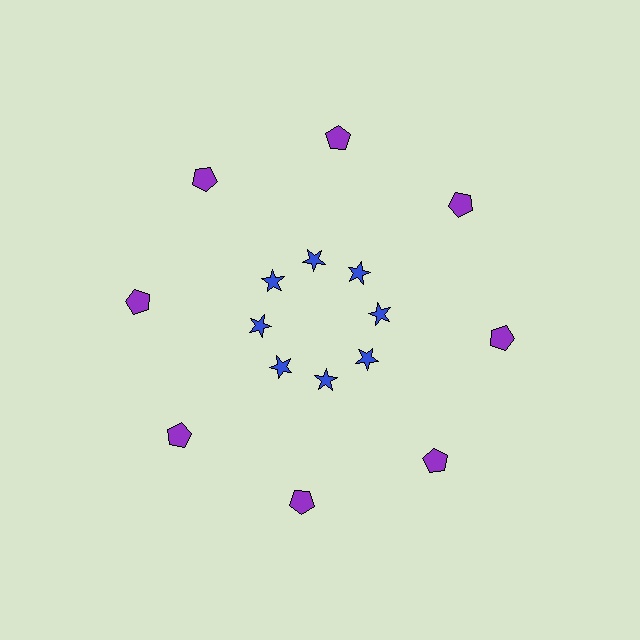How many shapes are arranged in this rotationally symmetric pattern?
There are 16 shapes, arranged in 8 groups of 2.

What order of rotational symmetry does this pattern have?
This pattern has 8-fold rotational symmetry.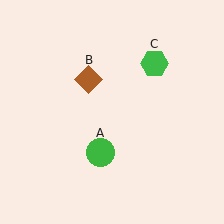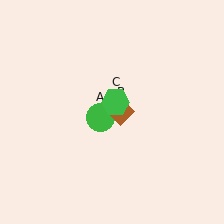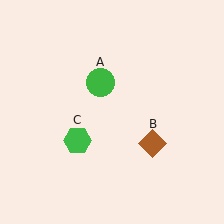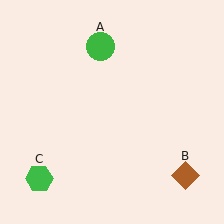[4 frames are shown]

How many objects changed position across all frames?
3 objects changed position: green circle (object A), brown diamond (object B), green hexagon (object C).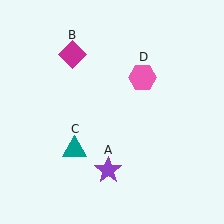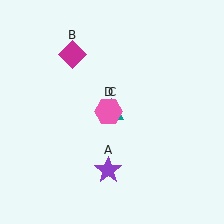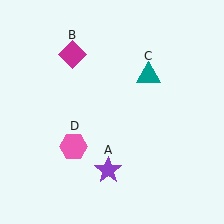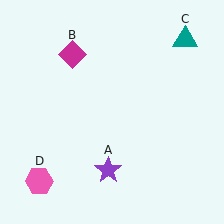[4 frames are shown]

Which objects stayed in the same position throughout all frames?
Purple star (object A) and magenta diamond (object B) remained stationary.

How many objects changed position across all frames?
2 objects changed position: teal triangle (object C), pink hexagon (object D).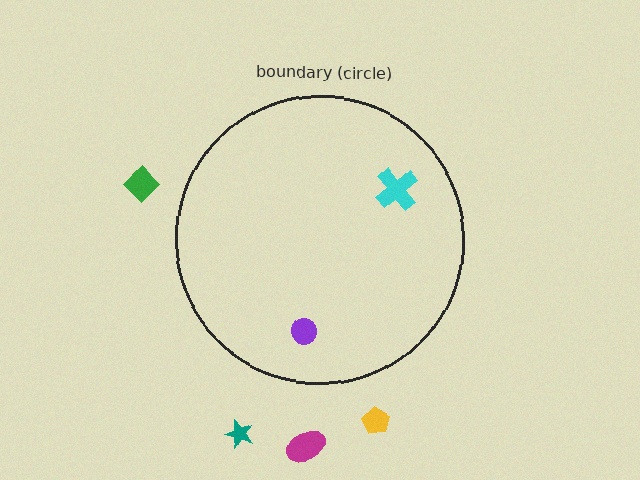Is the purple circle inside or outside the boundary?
Inside.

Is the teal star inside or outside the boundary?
Outside.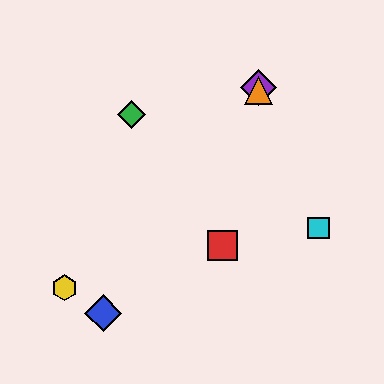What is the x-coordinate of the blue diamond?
The blue diamond is at x≈103.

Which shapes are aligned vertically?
The purple diamond, the orange triangle are aligned vertically.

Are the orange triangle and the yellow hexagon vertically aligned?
No, the orange triangle is at x≈259 and the yellow hexagon is at x≈65.